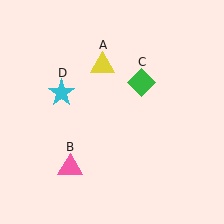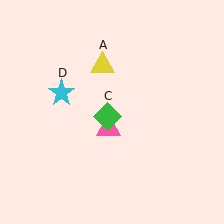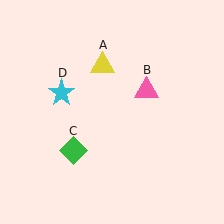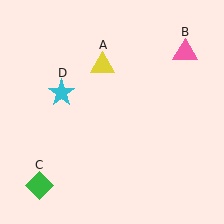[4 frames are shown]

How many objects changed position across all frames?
2 objects changed position: pink triangle (object B), green diamond (object C).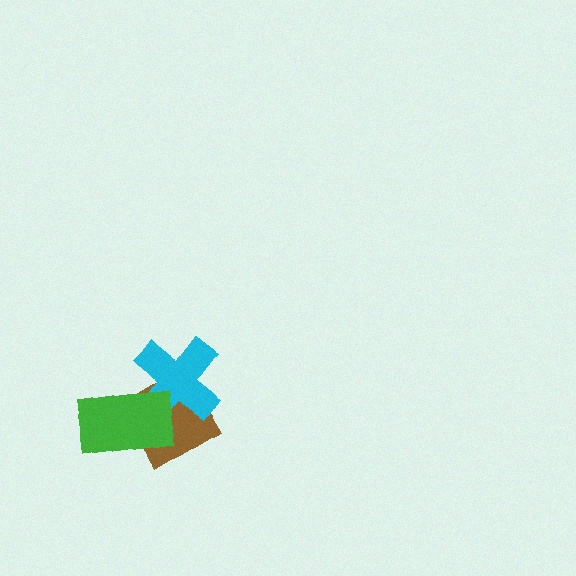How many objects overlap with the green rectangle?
2 objects overlap with the green rectangle.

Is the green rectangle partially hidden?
No, no other shape covers it.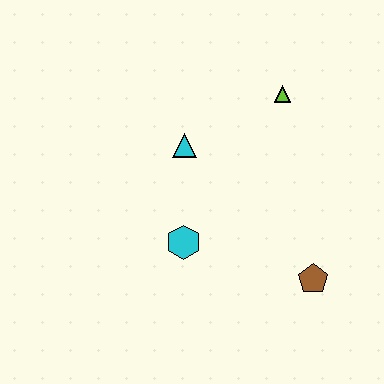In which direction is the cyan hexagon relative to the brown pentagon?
The cyan hexagon is to the left of the brown pentagon.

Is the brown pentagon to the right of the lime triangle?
Yes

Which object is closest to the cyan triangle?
The cyan hexagon is closest to the cyan triangle.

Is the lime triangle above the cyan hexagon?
Yes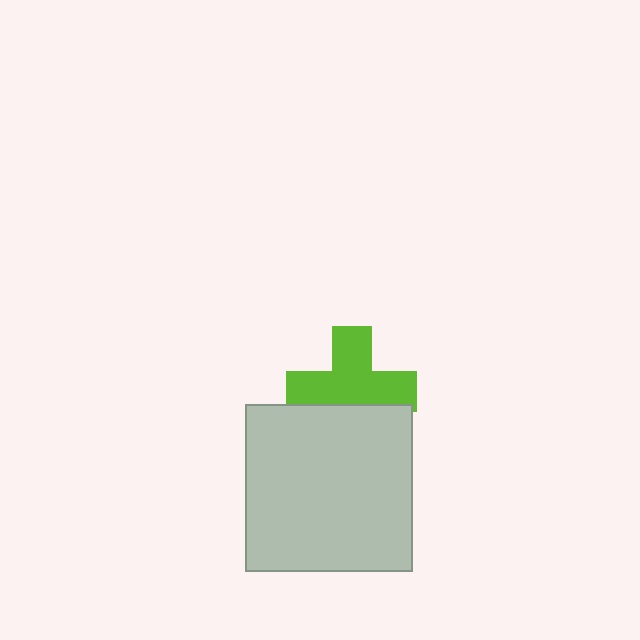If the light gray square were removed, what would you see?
You would see the complete lime cross.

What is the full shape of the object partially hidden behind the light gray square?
The partially hidden object is a lime cross.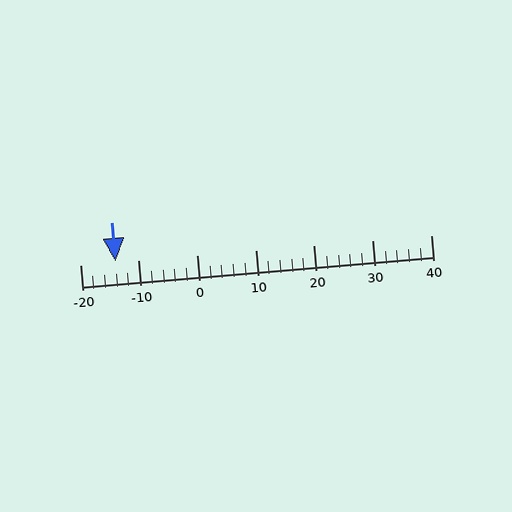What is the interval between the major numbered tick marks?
The major tick marks are spaced 10 units apart.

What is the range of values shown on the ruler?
The ruler shows values from -20 to 40.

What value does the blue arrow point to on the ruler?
The blue arrow points to approximately -14.